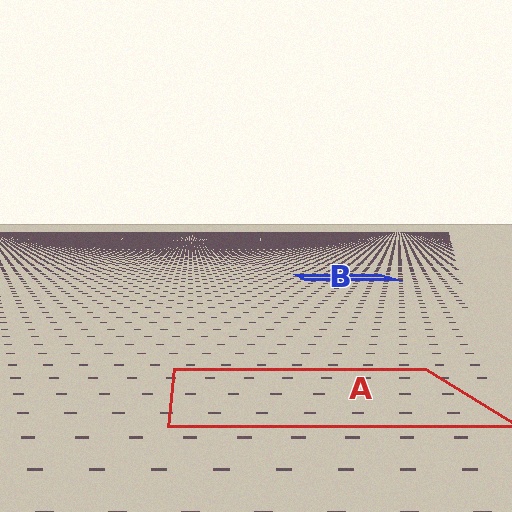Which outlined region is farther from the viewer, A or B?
Region B is farther from the viewer — the texture elements inside it appear smaller and more densely packed.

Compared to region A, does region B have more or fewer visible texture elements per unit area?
Region B has more texture elements per unit area — they are packed more densely because it is farther away.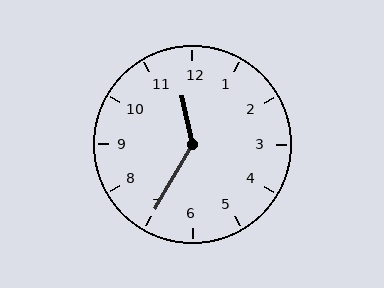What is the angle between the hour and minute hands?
Approximately 138 degrees.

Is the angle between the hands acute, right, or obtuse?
It is obtuse.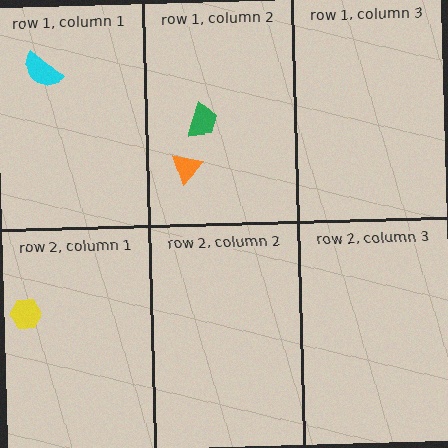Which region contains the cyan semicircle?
The row 1, column 1 region.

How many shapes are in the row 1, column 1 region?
1.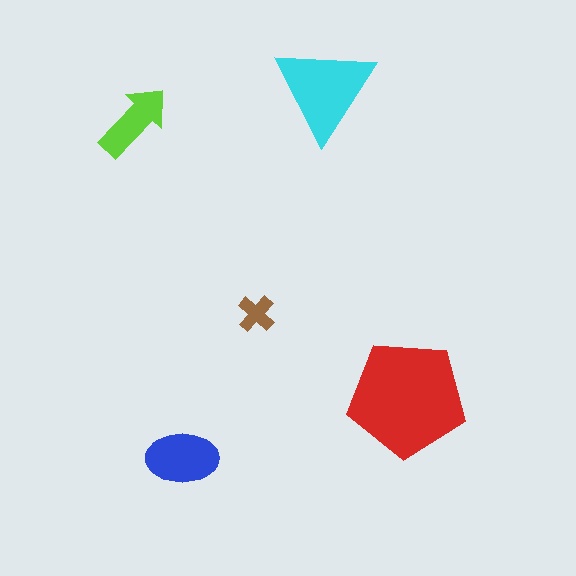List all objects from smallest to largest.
The brown cross, the lime arrow, the blue ellipse, the cyan triangle, the red pentagon.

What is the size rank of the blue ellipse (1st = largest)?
3rd.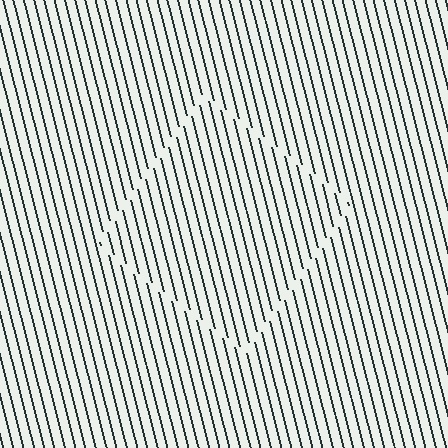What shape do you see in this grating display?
An illusory square. The interior of the shape contains the same grating, shifted by half a period — the contour is defined by the phase discontinuity where line-ends from the inner and outer gratings abut.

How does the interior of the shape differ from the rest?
The interior of the shape contains the same grating, shifted by half a period — the contour is defined by the phase discontinuity where line-ends from the inner and outer gratings abut.